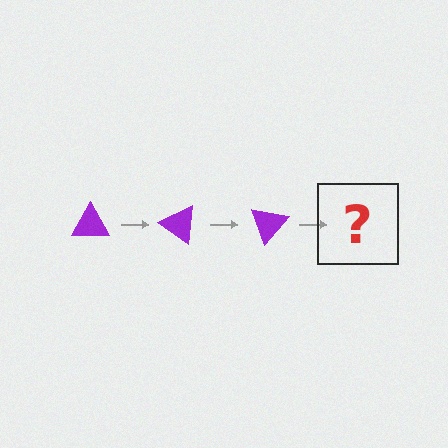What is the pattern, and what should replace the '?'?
The pattern is that the triangle rotates 35 degrees each step. The '?' should be a purple triangle rotated 105 degrees.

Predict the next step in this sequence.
The next step is a purple triangle rotated 105 degrees.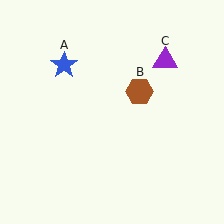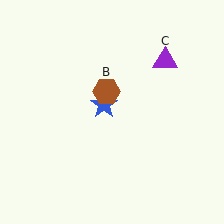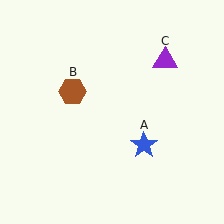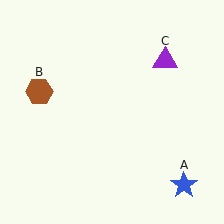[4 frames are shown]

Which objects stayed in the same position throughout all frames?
Purple triangle (object C) remained stationary.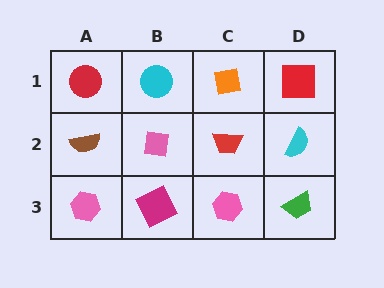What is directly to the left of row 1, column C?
A cyan circle.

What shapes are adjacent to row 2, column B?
A cyan circle (row 1, column B), a magenta square (row 3, column B), a brown semicircle (row 2, column A), a red trapezoid (row 2, column C).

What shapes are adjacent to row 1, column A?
A brown semicircle (row 2, column A), a cyan circle (row 1, column B).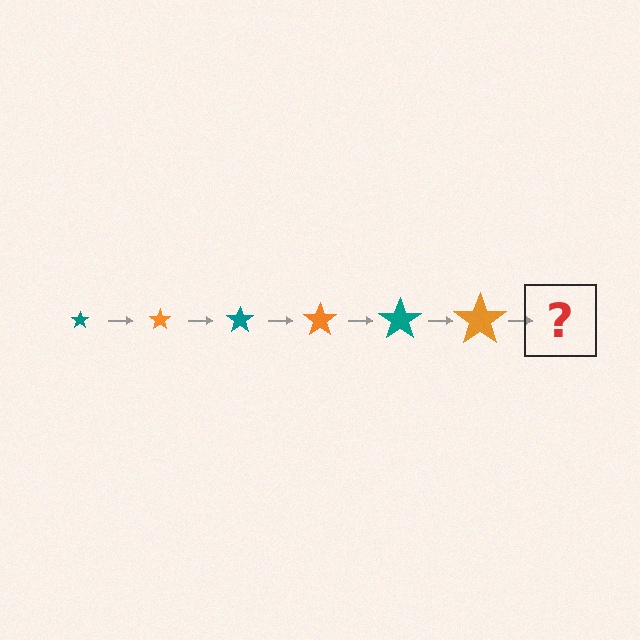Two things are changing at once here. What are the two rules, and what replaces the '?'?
The two rules are that the star grows larger each step and the color cycles through teal and orange. The '?' should be a teal star, larger than the previous one.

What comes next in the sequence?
The next element should be a teal star, larger than the previous one.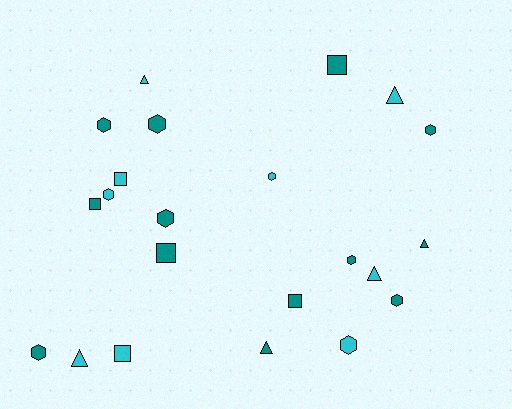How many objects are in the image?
There are 22 objects.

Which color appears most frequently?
Teal, with 13 objects.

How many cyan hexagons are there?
There are 3 cyan hexagons.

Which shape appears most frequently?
Hexagon, with 10 objects.